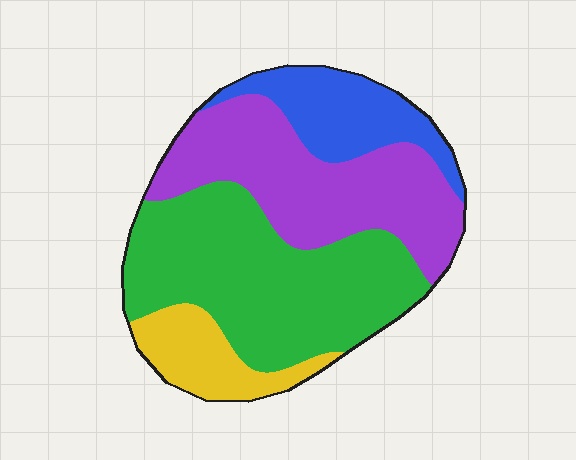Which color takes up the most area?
Green, at roughly 40%.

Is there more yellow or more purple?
Purple.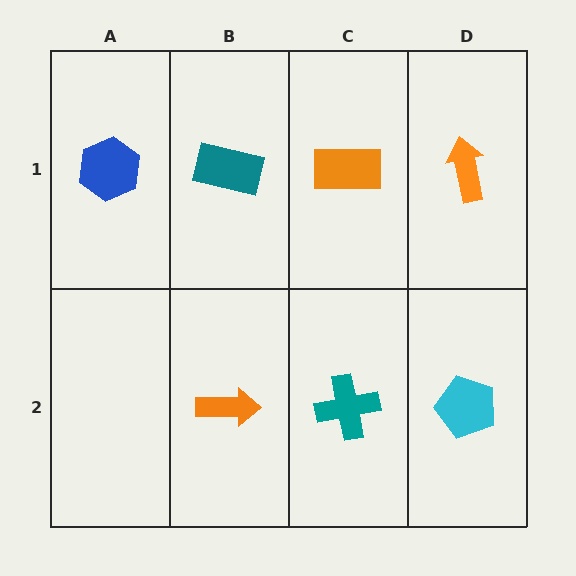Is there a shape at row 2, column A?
No, that cell is empty.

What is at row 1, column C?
An orange rectangle.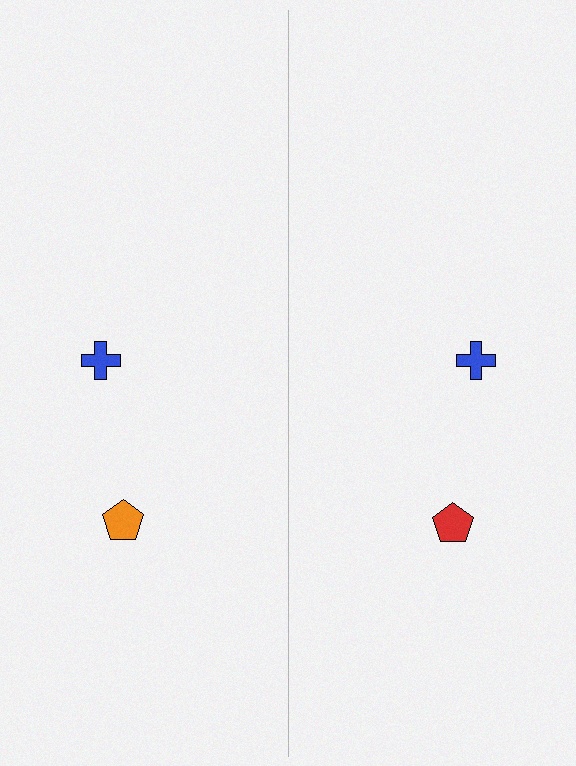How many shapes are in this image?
There are 4 shapes in this image.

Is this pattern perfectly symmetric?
No, the pattern is not perfectly symmetric. The red pentagon on the right side breaks the symmetry — its mirror counterpart is orange.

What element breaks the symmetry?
The red pentagon on the right side breaks the symmetry — its mirror counterpart is orange.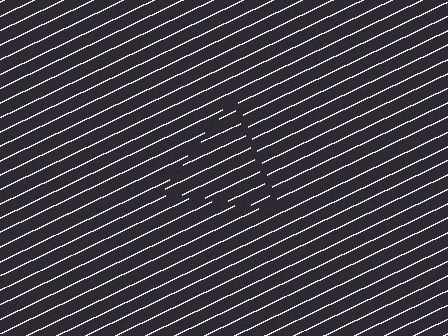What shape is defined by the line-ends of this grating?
An illusory triangle. The interior of the shape contains the same grating, shifted by half a period — the contour is defined by the phase discontinuity where line-ends from the inner and outer gratings abut.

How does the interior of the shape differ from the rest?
The interior of the shape contains the same grating, shifted by half a period — the contour is defined by the phase discontinuity where line-ends from the inner and outer gratings abut.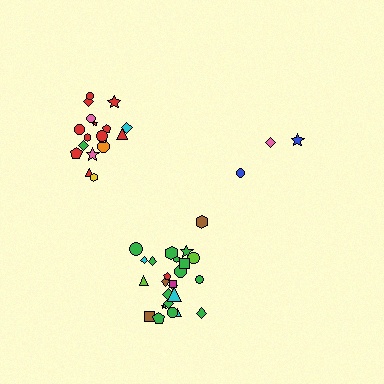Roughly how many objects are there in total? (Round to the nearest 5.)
Roughly 45 objects in total.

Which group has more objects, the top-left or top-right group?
The top-left group.